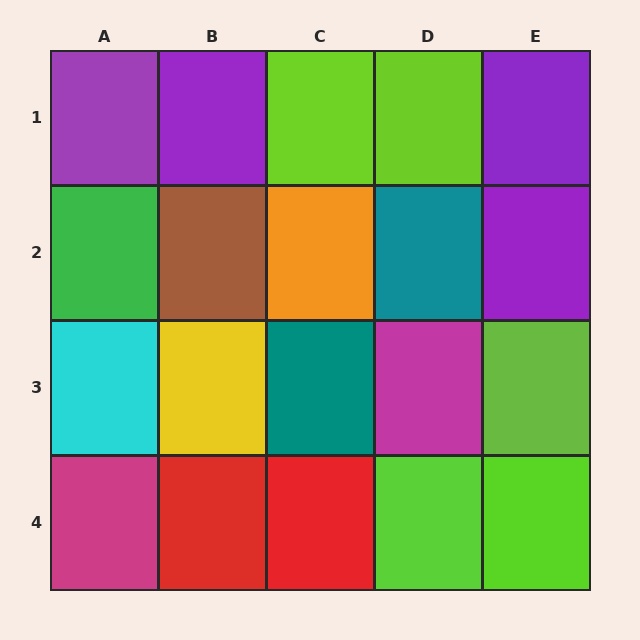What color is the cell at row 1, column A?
Purple.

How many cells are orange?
1 cell is orange.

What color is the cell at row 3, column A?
Cyan.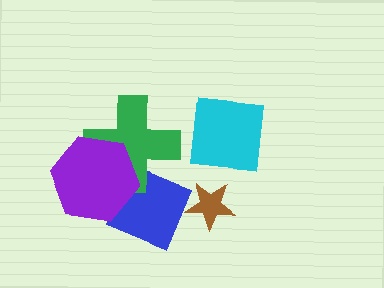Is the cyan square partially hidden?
No, no other shape covers it.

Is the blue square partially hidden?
Yes, it is partially covered by another shape.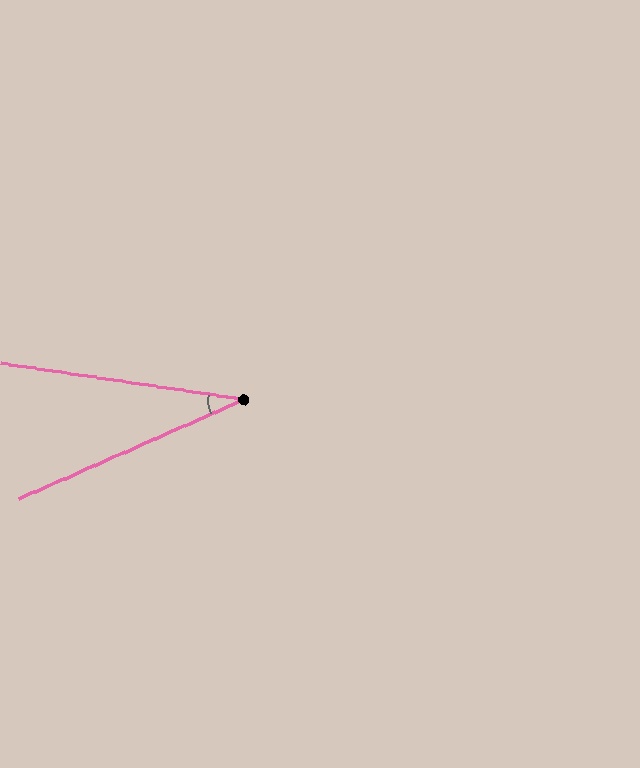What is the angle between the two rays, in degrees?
Approximately 32 degrees.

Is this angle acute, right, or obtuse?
It is acute.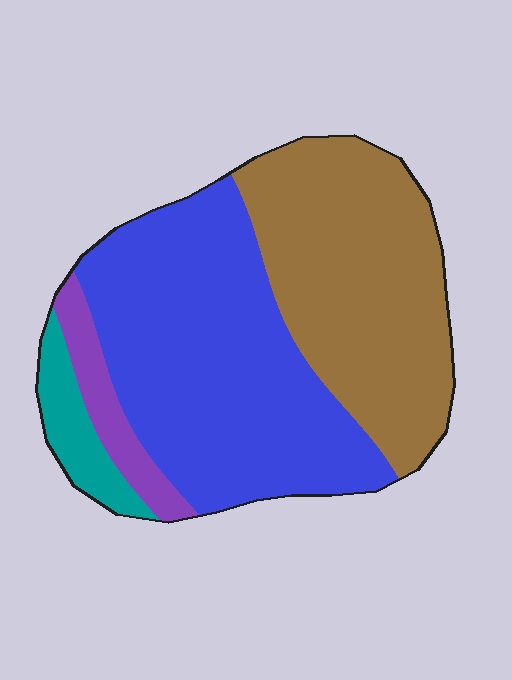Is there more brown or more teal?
Brown.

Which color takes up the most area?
Blue, at roughly 50%.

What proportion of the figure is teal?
Teal covers around 5% of the figure.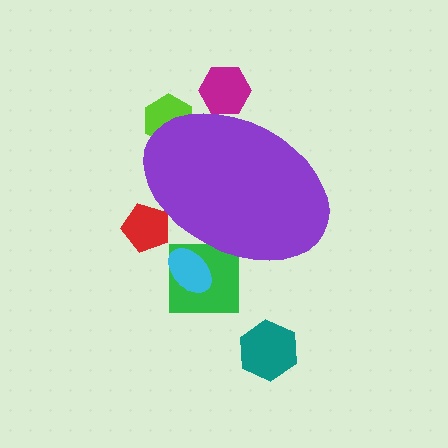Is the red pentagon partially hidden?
Yes, the red pentagon is partially hidden behind the purple ellipse.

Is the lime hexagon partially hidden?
Yes, the lime hexagon is partially hidden behind the purple ellipse.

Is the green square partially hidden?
Yes, the green square is partially hidden behind the purple ellipse.